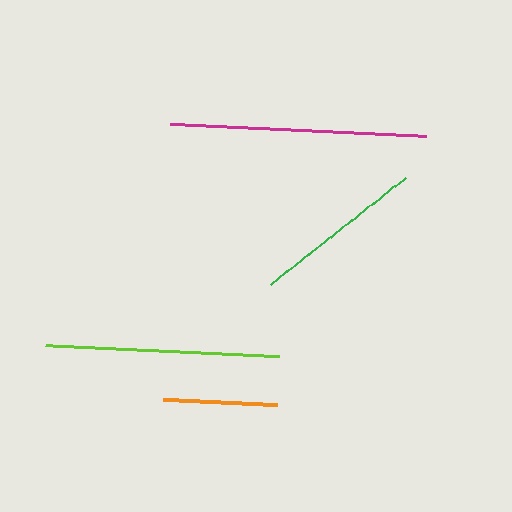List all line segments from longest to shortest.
From longest to shortest: magenta, lime, green, orange.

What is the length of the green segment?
The green segment is approximately 172 pixels long.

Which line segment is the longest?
The magenta line is the longest at approximately 257 pixels.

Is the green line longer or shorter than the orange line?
The green line is longer than the orange line.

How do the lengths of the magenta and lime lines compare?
The magenta and lime lines are approximately the same length.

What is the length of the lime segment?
The lime segment is approximately 234 pixels long.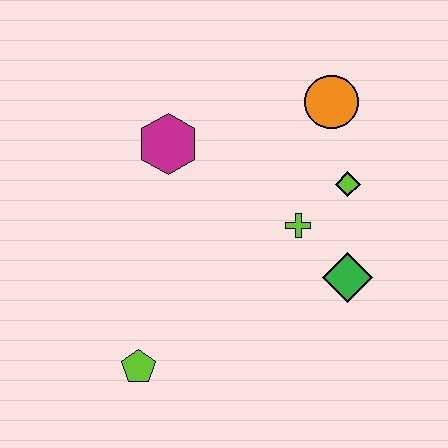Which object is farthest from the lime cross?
The lime pentagon is farthest from the lime cross.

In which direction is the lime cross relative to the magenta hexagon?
The lime cross is to the right of the magenta hexagon.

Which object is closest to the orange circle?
The lime diamond is closest to the orange circle.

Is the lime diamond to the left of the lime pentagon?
No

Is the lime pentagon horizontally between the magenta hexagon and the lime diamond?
No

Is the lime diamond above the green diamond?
Yes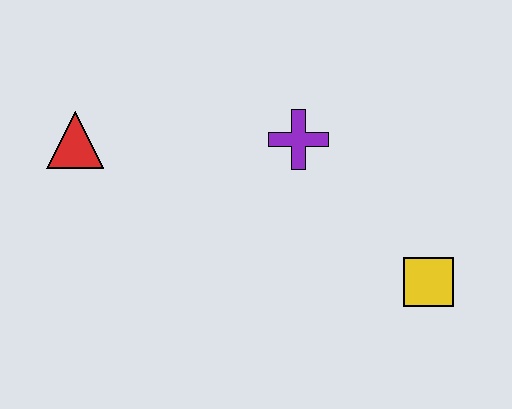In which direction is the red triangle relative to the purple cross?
The red triangle is to the left of the purple cross.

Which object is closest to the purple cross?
The yellow square is closest to the purple cross.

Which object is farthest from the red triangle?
The yellow square is farthest from the red triangle.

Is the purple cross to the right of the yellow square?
No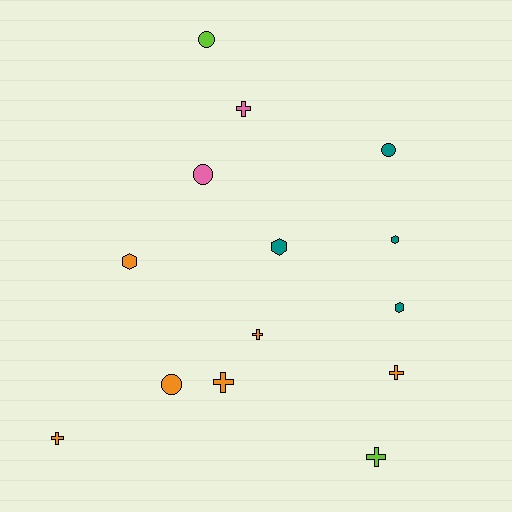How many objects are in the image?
There are 14 objects.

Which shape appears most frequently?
Cross, with 6 objects.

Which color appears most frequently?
Orange, with 6 objects.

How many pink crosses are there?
There is 1 pink cross.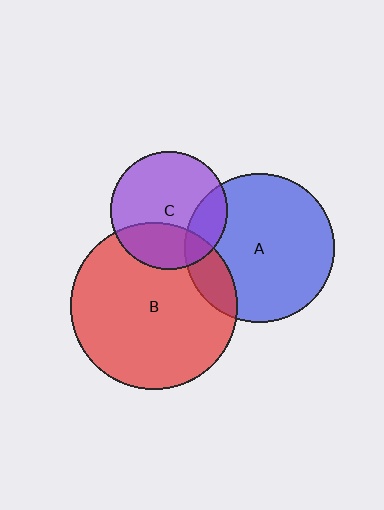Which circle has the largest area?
Circle B (red).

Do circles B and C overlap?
Yes.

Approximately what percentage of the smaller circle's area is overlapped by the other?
Approximately 30%.